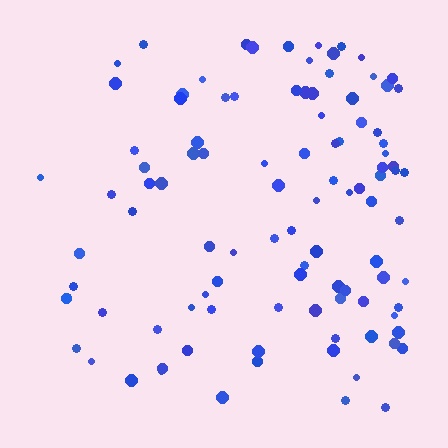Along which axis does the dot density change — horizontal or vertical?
Horizontal.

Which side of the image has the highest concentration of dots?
The right.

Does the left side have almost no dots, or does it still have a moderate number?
Still a moderate number, just noticeably fewer than the right.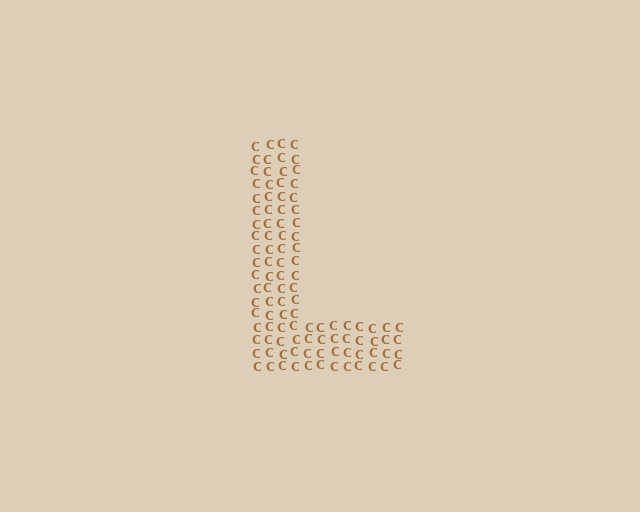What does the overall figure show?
The overall figure shows the letter L.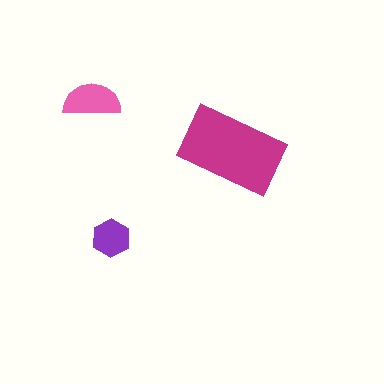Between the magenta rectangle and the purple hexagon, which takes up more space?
The magenta rectangle.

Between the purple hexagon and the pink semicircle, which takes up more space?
The pink semicircle.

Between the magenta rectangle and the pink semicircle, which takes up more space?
The magenta rectangle.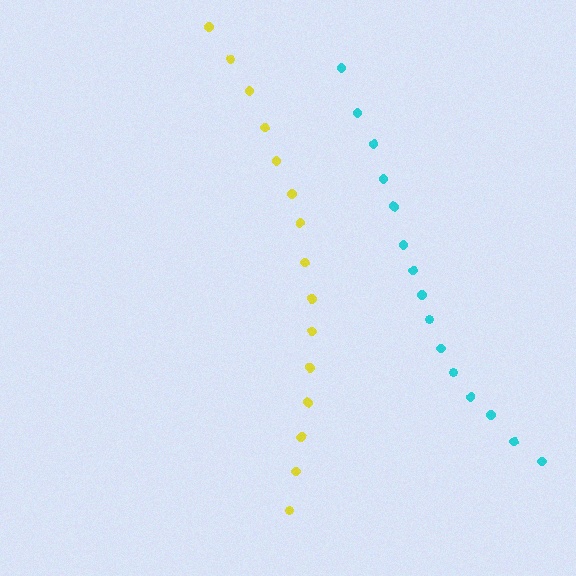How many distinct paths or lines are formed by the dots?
There are 2 distinct paths.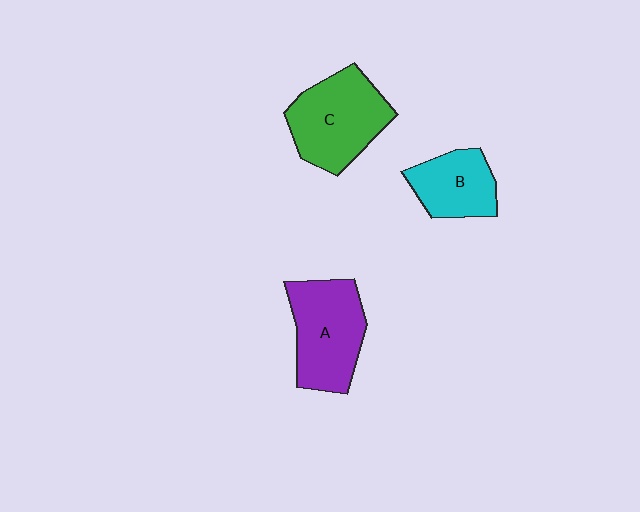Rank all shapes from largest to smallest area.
From largest to smallest: C (green), A (purple), B (cyan).